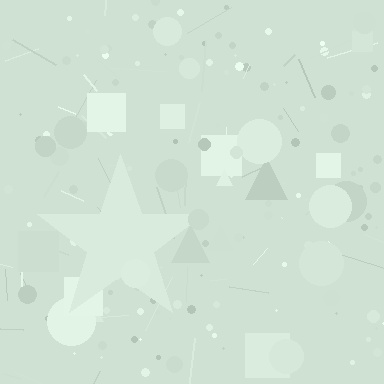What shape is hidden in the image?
A star is hidden in the image.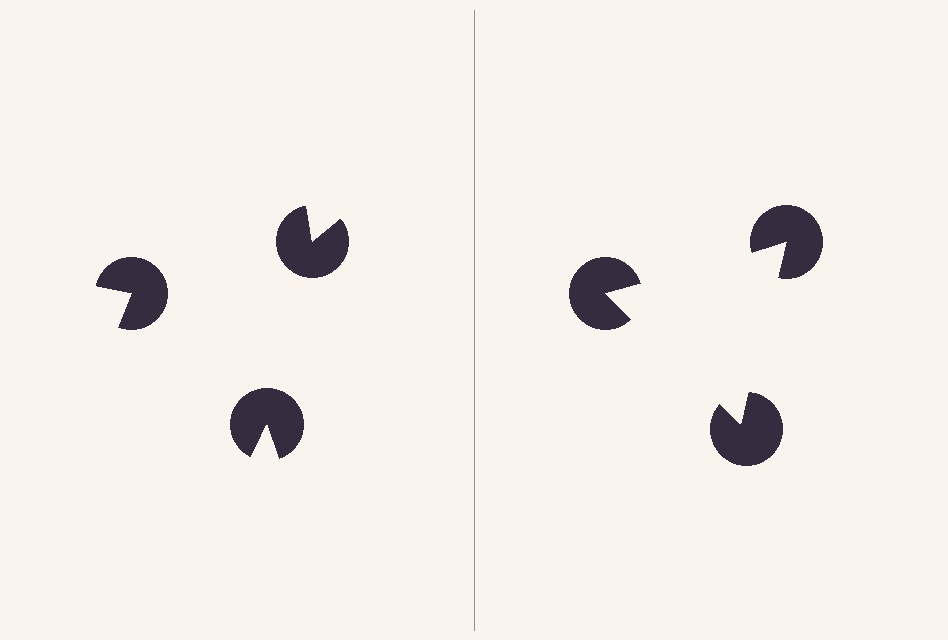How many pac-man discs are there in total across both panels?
6 — 3 on each side.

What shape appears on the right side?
An illusory triangle.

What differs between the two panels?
The pac-man discs are positioned identically on both sides; only the wedge orientations differ. On the right they align to a triangle; on the left they are misaligned.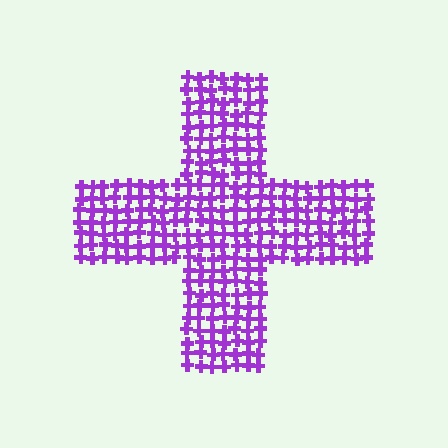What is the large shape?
The large shape is a cross.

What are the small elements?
The small elements are crosses.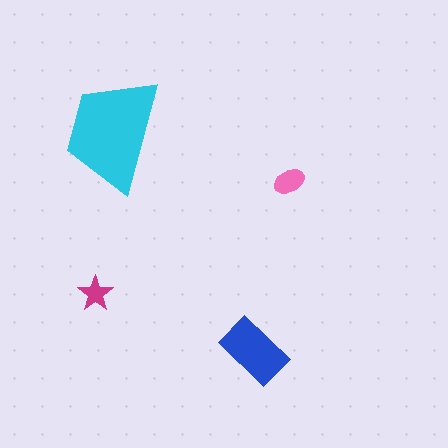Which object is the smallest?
The magenta star.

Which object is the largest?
The cyan trapezoid.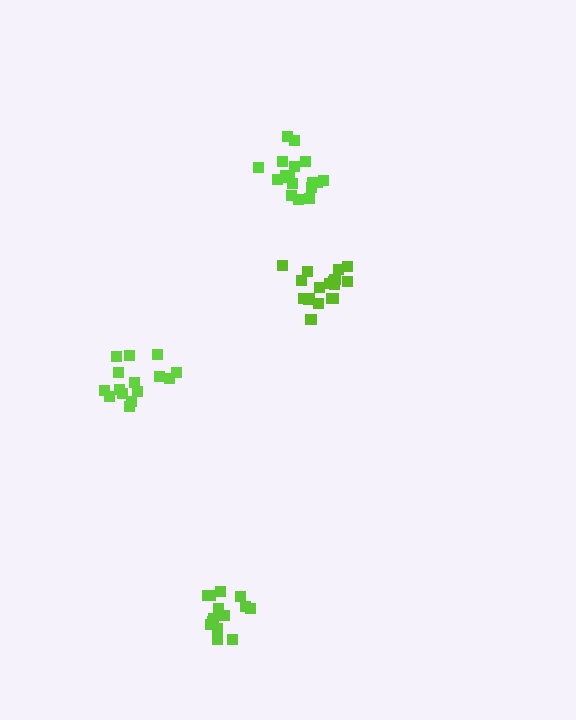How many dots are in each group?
Group 1: 15 dots, Group 2: 17 dots, Group 3: 17 dots, Group 4: 15 dots (64 total).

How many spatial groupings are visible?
There are 4 spatial groupings.